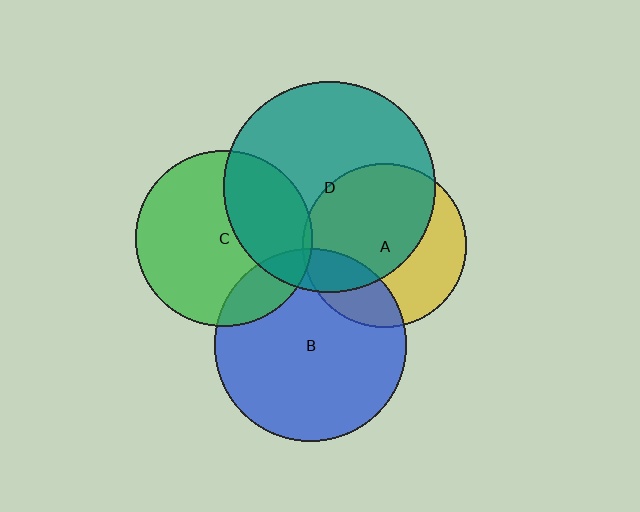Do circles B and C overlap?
Yes.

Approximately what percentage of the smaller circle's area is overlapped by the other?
Approximately 15%.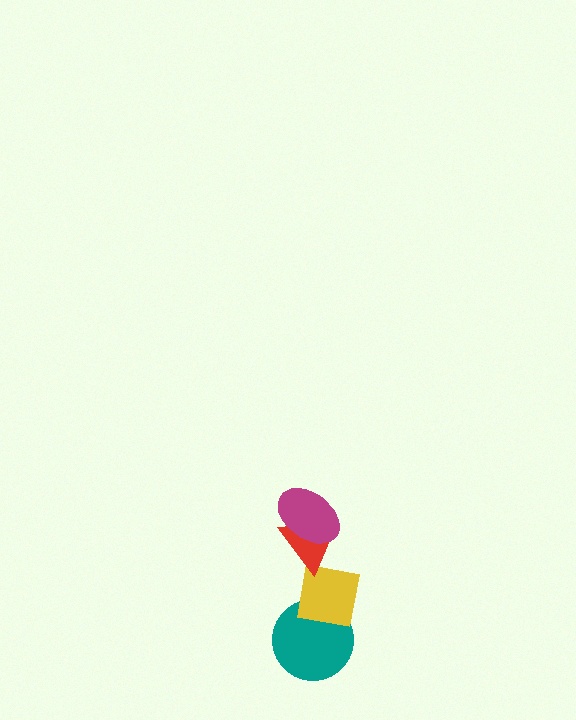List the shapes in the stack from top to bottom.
From top to bottom: the magenta ellipse, the red triangle, the yellow square, the teal circle.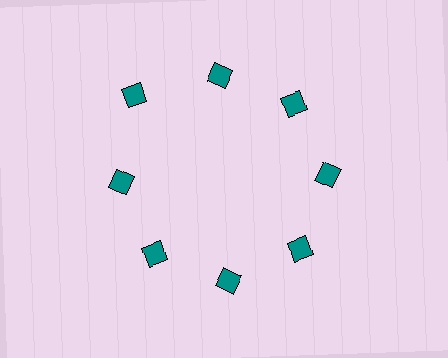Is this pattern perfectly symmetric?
No. The 8 teal diamonds are arranged in a ring, but one element near the 10 o'clock position is pushed outward from the center, breaking the 8-fold rotational symmetry.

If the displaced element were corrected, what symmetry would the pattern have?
It would have 8-fold rotational symmetry — the pattern would map onto itself every 45 degrees.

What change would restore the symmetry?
The symmetry would be restored by moving it inward, back onto the ring so that all 8 diamonds sit at equal angles and equal distance from the center.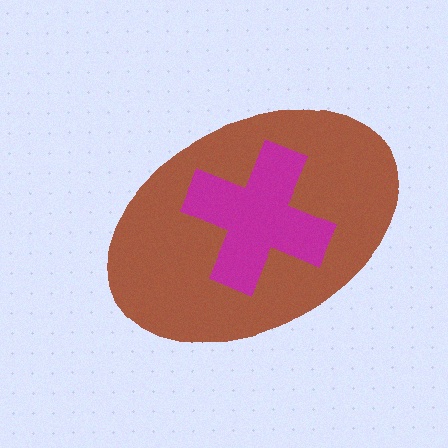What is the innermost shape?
The magenta cross.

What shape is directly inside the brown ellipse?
The magenta cross.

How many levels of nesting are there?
2.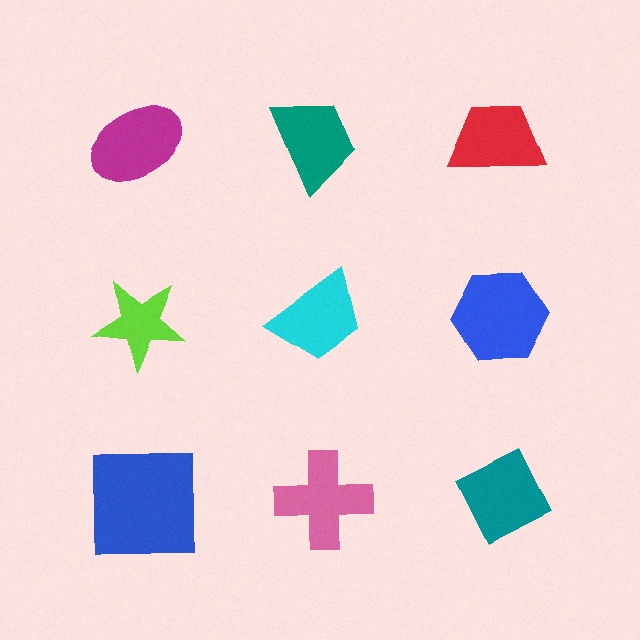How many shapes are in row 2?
3 shapes.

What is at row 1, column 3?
A red trapezoid.